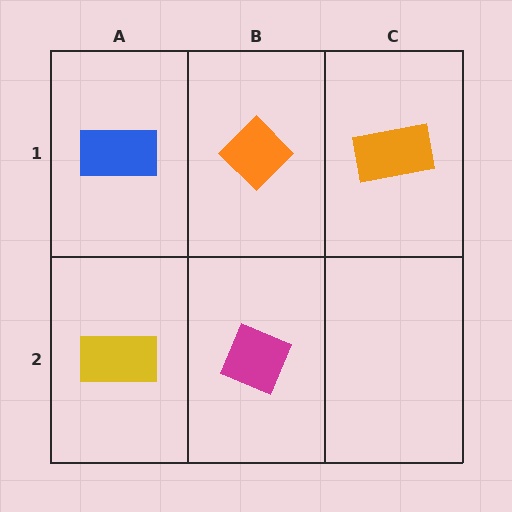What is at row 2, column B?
A magenta diamond.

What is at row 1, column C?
An orange rectangle.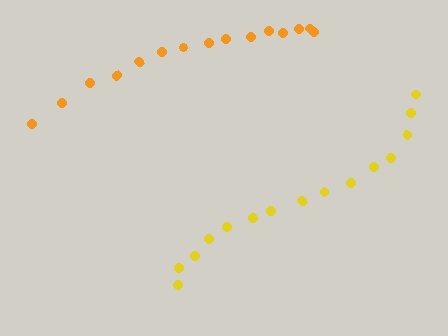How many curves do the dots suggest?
There are 2 distinct paths.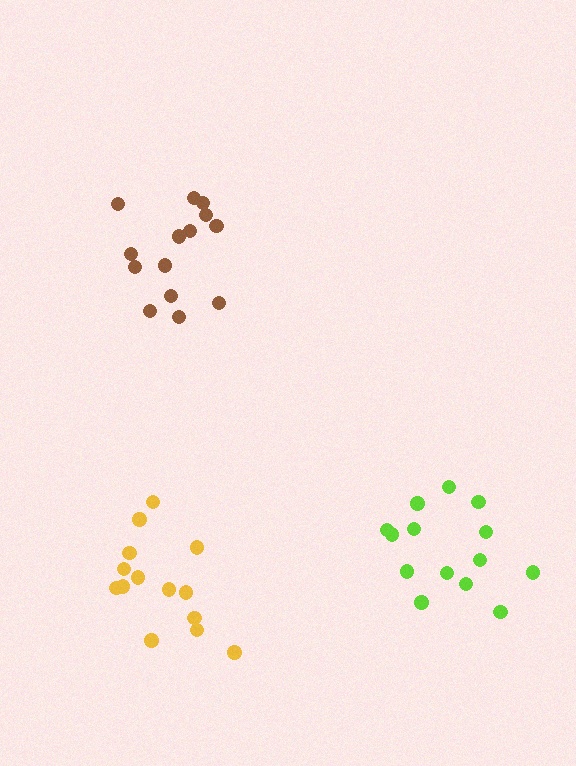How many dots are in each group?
Group 1: 14 dots, Group 2: 14 dots, Group 3: 14 dots (42 total).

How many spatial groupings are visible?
There are 3 spatial groupings.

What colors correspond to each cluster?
The clusters are colored: lime, brown, yellow.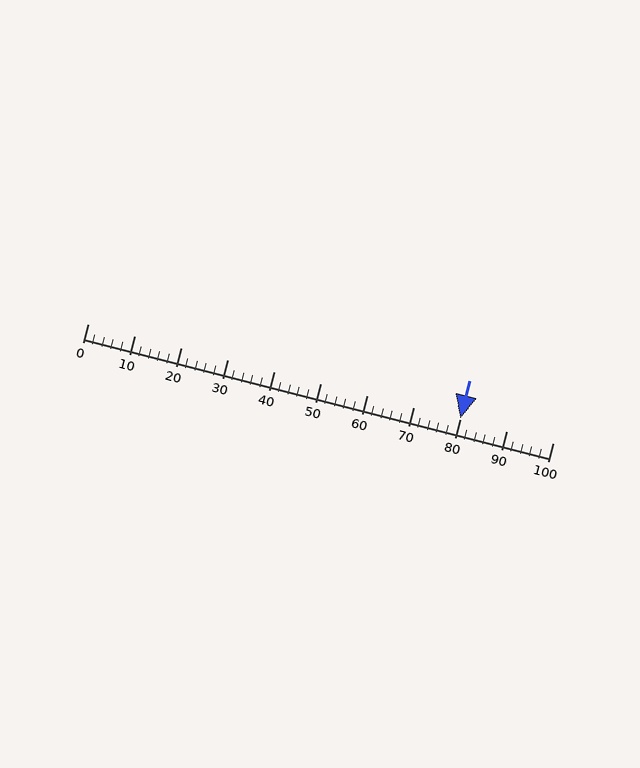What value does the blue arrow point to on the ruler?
The blue arrow points to approximately 80.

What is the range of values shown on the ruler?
The ruler shows values from 0 to 100.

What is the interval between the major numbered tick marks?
The major tick marks are spaced 10 units apart.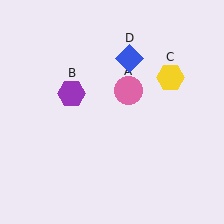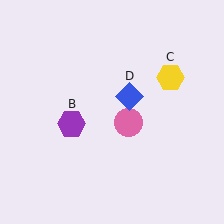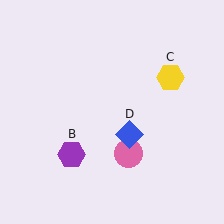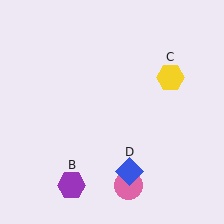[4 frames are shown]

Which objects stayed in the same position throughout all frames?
Yellow hexagon (object C) remained stationary.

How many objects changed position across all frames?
3 objects changed position: pink circle (object A), purple hexagon (object B), blue diamond (object D).